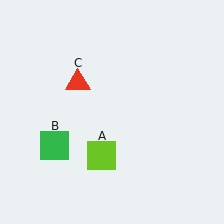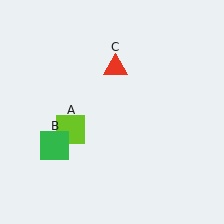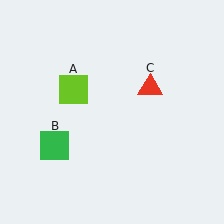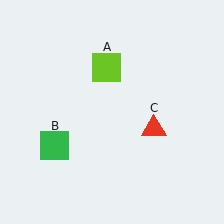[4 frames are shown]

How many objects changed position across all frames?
2 objects changed position: lime square (object A), red triangle (object C).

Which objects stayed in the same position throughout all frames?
Green square (object B) remained stationary.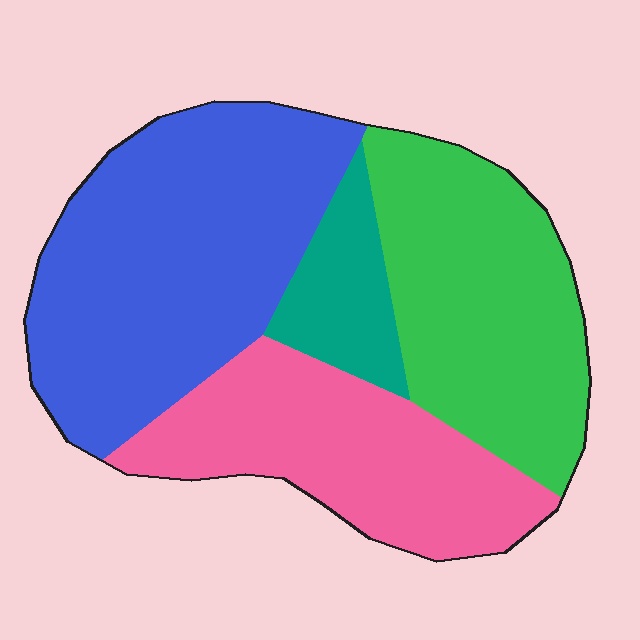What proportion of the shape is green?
Green covers about 30% of the shape.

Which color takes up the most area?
Blue, at roughly 40%.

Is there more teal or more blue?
Blue.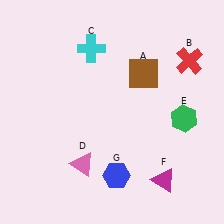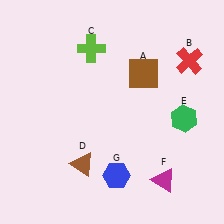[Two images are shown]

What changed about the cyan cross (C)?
In Image 1, C is cyan. In Image 2, it changed to lime.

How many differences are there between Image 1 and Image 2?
There are 2 differences between the two images.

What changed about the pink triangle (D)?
In Image 1, D is pink. In Image 2, it changed to brown.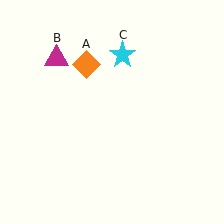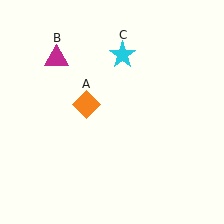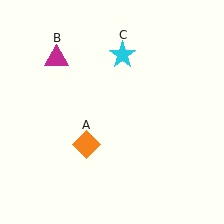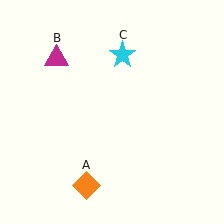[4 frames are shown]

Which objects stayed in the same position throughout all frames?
Magenta triangle (object B) and cyan star (object C) remained stationary.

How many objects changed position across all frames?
1 object changed position: orange diamond (object A).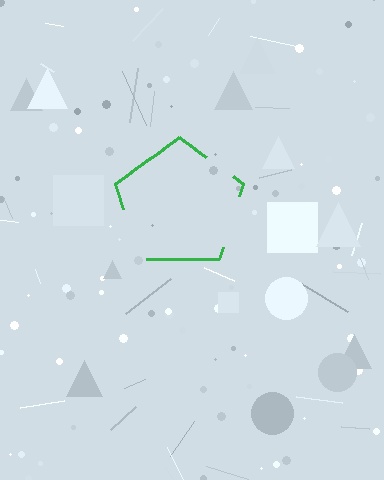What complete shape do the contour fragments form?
The contour fragments form a pentagon.